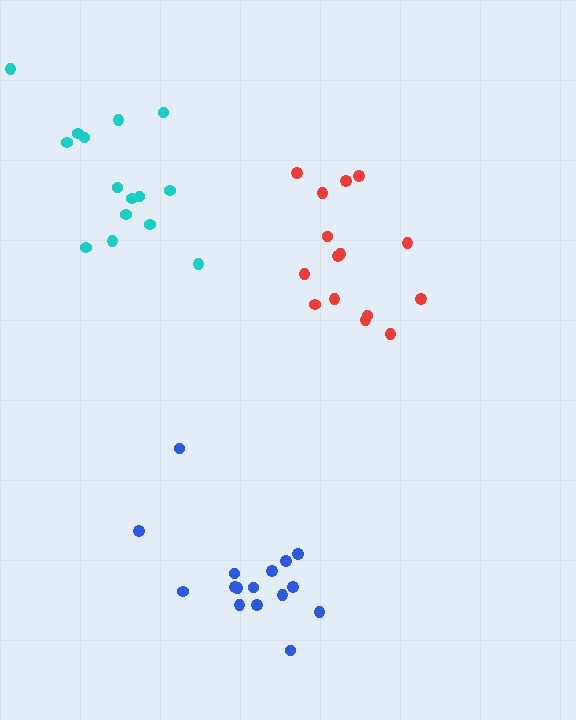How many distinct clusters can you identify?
There are 3 distinct clusters.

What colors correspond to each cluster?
The clusters are colored: cyan, red, blue.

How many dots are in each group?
Group 1: 15 dots, Group 2: 15 dots, Group 3: 16 dots (46 total).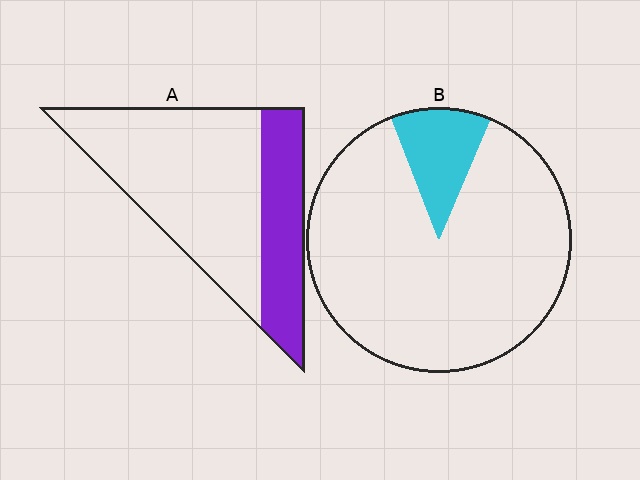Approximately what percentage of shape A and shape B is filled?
A is approximately 30% and B is approximately 15%.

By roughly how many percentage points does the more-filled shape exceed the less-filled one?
By roughly 20 percentage points (A over B).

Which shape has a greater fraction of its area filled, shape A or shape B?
Shape A.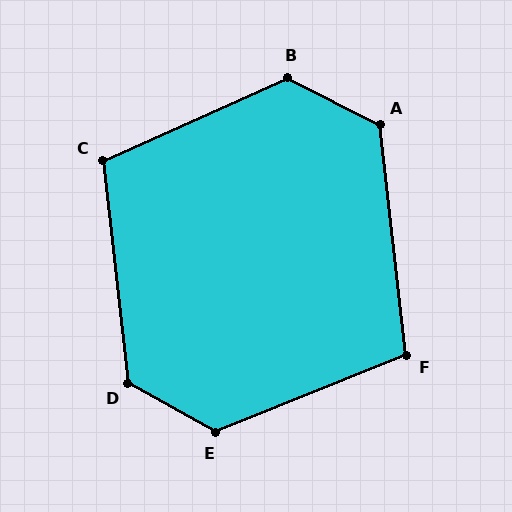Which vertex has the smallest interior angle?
F, at approximately 105 degrees.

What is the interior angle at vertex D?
Approximately 126 degrees (obtuse).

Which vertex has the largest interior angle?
B, at approximately 129 degrees.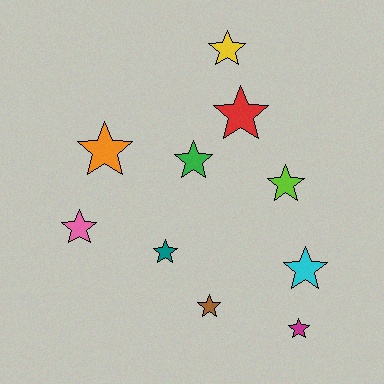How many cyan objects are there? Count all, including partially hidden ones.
There is 1 cyan object.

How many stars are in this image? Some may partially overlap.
There are 10 stars.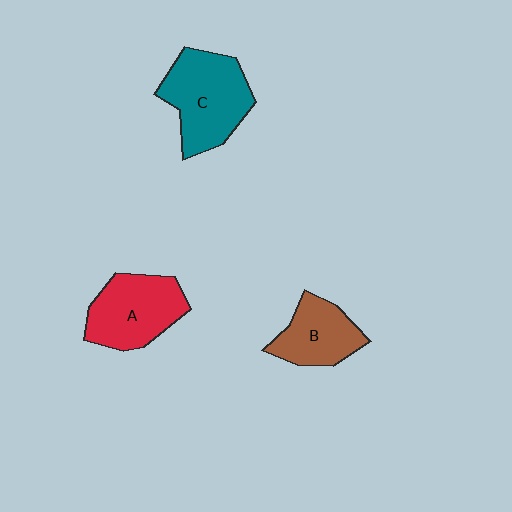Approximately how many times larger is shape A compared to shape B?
Approximately 1.3 times.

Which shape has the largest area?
Shape C (teal).